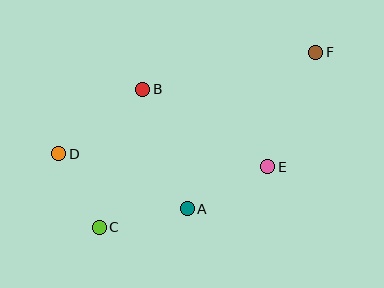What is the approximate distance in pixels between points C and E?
The distance between C and E is approximately 179 pixels.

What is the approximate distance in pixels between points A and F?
The distance between A and F is approximately 202 pixels.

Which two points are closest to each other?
Points C and D are closest to each other.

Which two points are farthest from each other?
Points C and F are farthest from each other.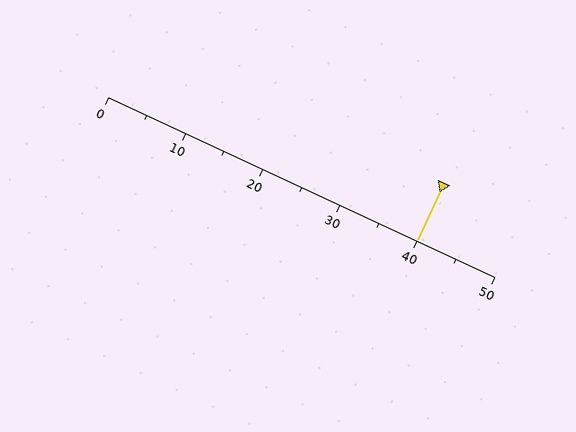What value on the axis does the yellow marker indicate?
The marker indicates approximately 40.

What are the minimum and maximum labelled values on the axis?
The axis runs from 0 to 50.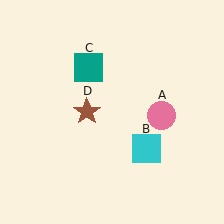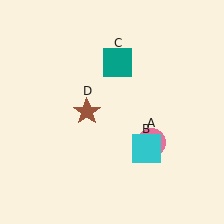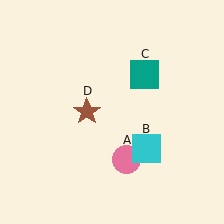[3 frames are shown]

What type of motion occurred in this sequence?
The pink circle (object A), teal square (object C) rotated clockwise around the center of the scene.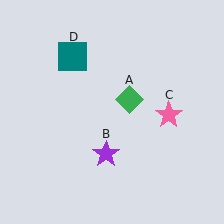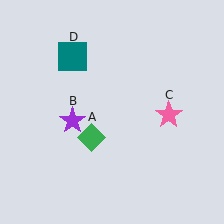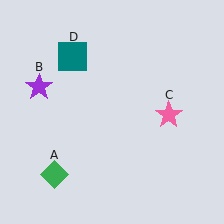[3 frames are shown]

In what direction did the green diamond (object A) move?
The green diamond (object A) moved down and to the left.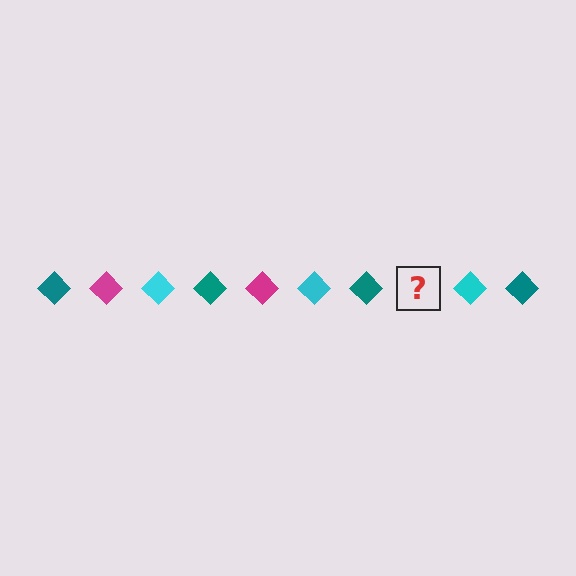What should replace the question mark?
The question mark should be replaced with a magenta diamond.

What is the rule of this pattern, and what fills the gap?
The rule is that the pattern cycles through teal, magenta, cyan diamonds. The gap should be filled with a magenta diamond.